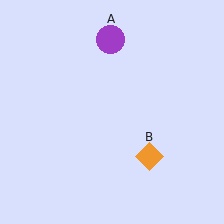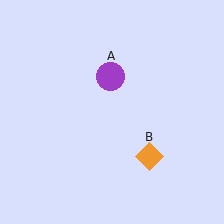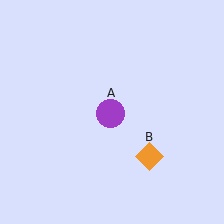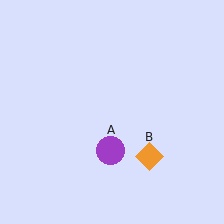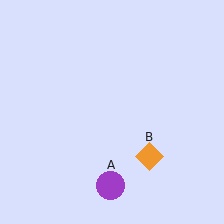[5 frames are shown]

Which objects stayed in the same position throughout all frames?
Orange diamond (object B) remained stationary.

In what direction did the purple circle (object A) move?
The purple circle (object A) moved down.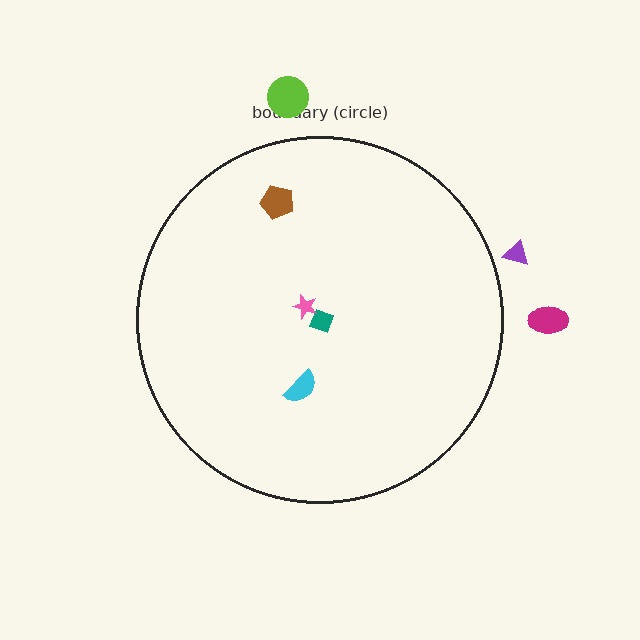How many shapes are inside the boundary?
4 inside, 3 outside.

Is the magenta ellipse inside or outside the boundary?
Outside.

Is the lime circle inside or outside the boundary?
Outside.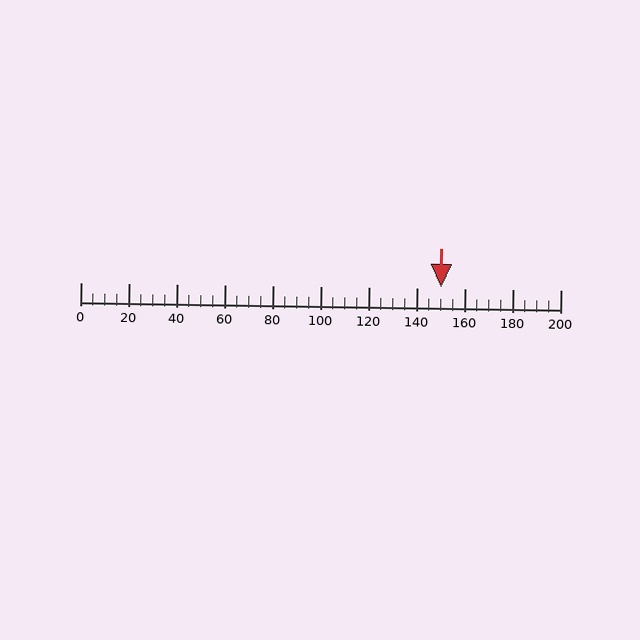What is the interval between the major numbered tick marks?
The major tick marks are spaced 20 units apart.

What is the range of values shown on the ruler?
The ruler shows values from 0 to 200.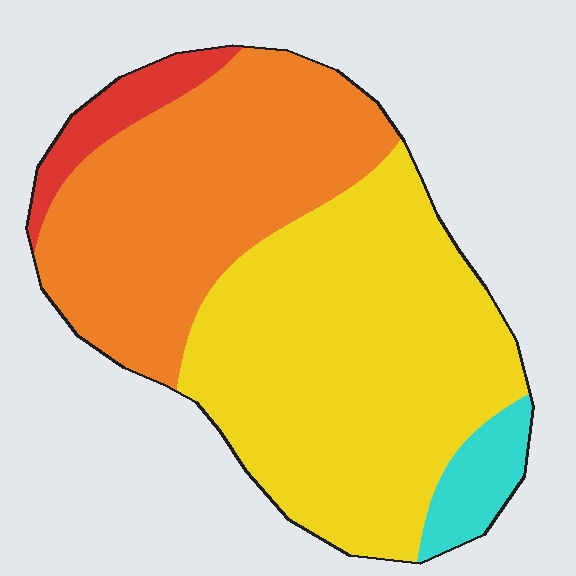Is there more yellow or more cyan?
Yellow.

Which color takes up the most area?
Yellow, at roughly 50%.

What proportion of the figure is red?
Red takes up less than a sixth of the figure.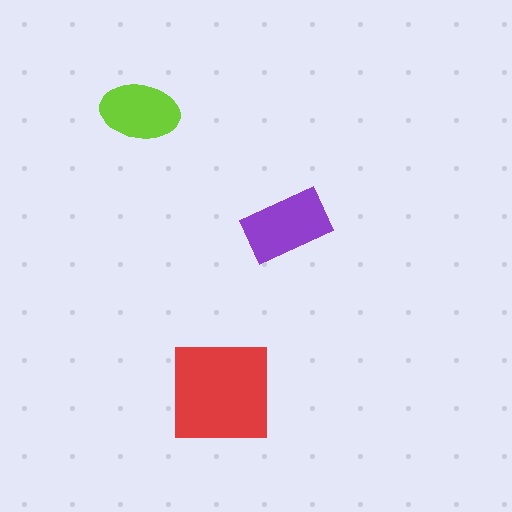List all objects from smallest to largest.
The lime ellipse, the purple rectangle, the red square.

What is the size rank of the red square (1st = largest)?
1st.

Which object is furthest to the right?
The purple rectangle is rightmost.